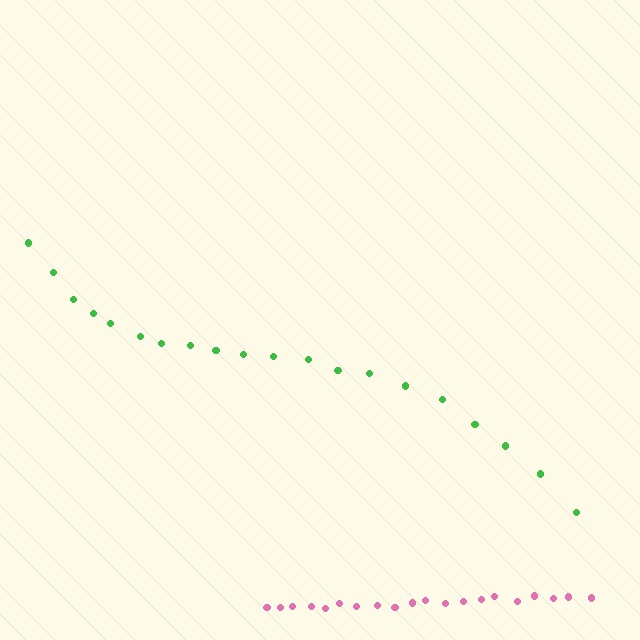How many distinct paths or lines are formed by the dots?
There are 2 distinct paths.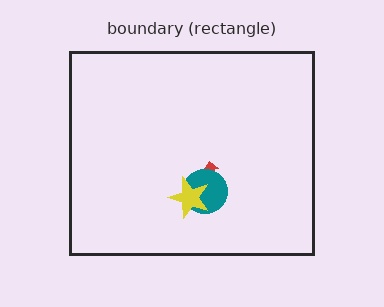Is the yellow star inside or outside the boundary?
Inside.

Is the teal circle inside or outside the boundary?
Inside.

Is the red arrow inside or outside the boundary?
Inside.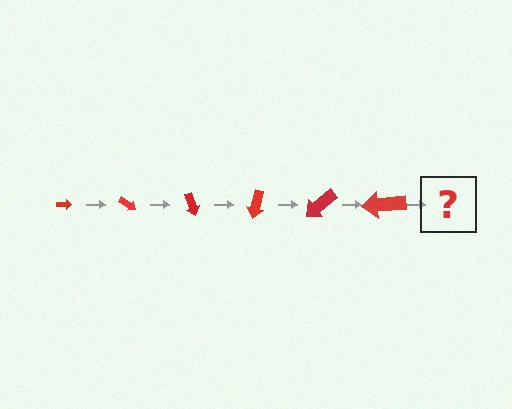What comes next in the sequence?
The next element should be an arrow, larger than the previous one and rotated 210 degrees from the start.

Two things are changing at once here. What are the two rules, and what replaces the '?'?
The two rules are that the arrow grows larger each step and it rotates 35 degrees each step. The '?' should be an arrow, larger than the previous one and rotated 210 degrees from the start.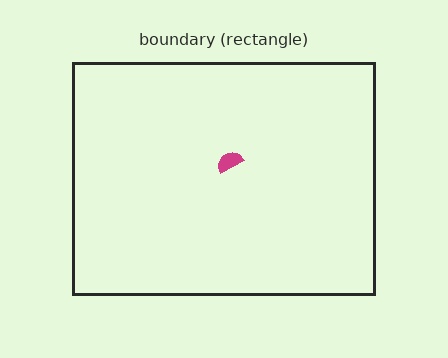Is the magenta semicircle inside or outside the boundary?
Inside.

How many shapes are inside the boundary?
1 inside, 0 outside.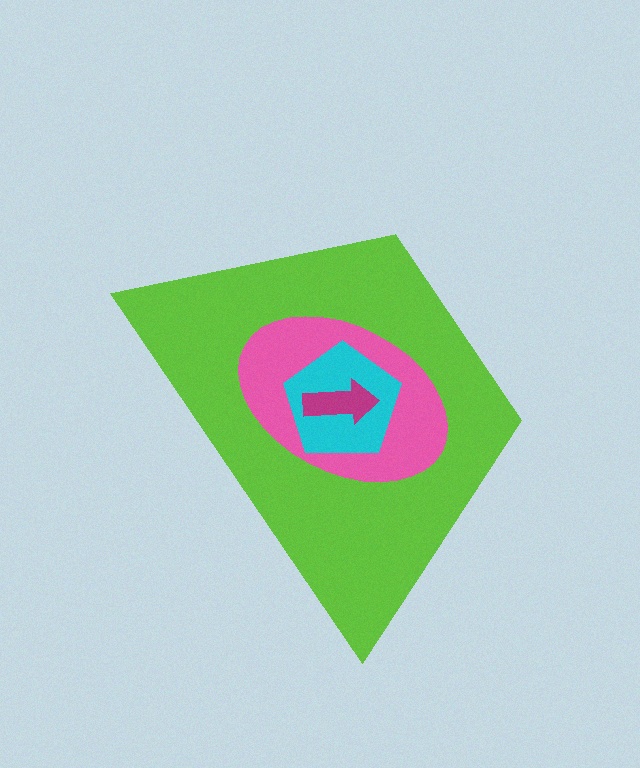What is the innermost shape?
The magenta arrow.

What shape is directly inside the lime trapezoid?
The pink ellipse.